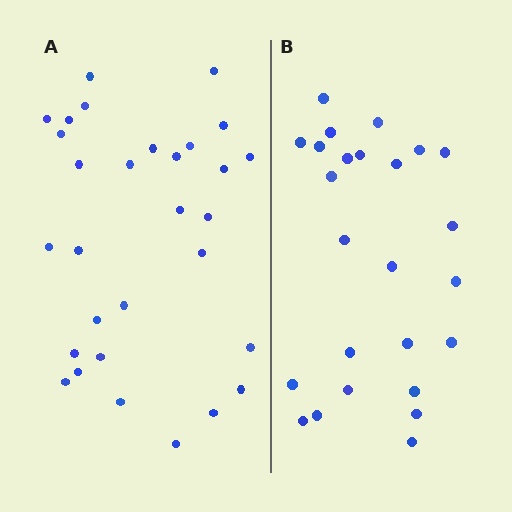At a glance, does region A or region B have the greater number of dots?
Region A (the left region) has more dots.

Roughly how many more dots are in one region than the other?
Region A has about 5 more dots than region B.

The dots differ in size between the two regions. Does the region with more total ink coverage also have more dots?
No. Region B has more total ink coverage because its dots are larger, but region A actually contains more individual dots. Total area can be misleading — the number of items is what matters here.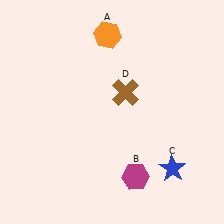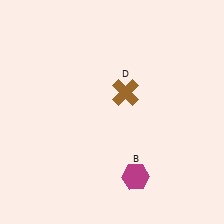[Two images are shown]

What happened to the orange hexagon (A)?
The orange hexagon (A) was removed in Image 2. It was in the top-left area of Image 1.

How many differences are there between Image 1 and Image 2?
There are 2 differences between the two images.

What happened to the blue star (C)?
The blue star (C) was removed in Image 2. It was in the bottom-right area of Image 1.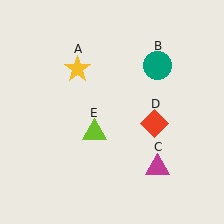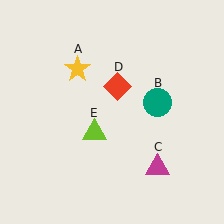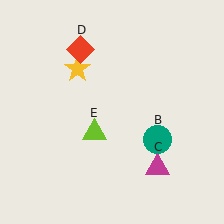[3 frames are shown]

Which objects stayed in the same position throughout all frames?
Yellow star (object A) and magenta triangle (object C) and lime triangle (object E) remained stationary.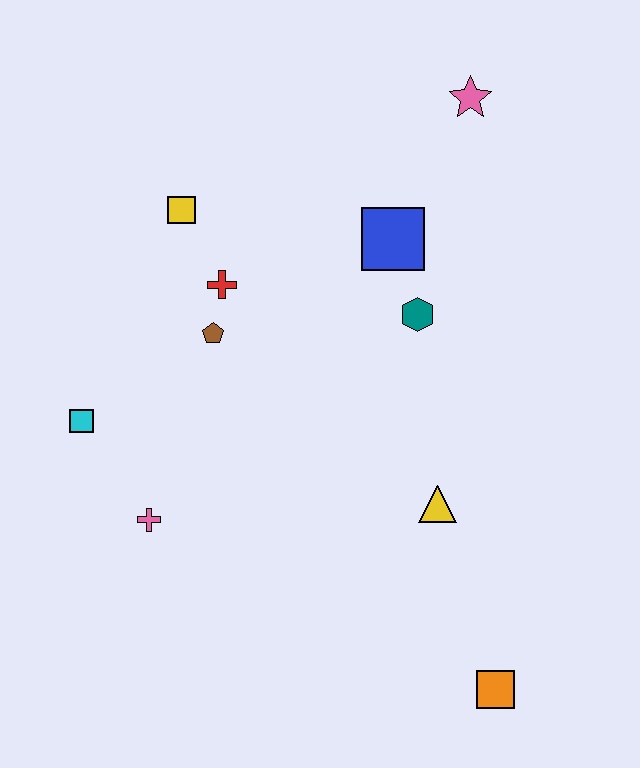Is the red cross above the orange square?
Yes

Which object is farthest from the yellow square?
The orange square is farthest from the yellow square.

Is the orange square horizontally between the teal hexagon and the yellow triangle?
No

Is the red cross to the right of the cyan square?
Yes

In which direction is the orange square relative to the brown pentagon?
The orange square is below the brown pentagon.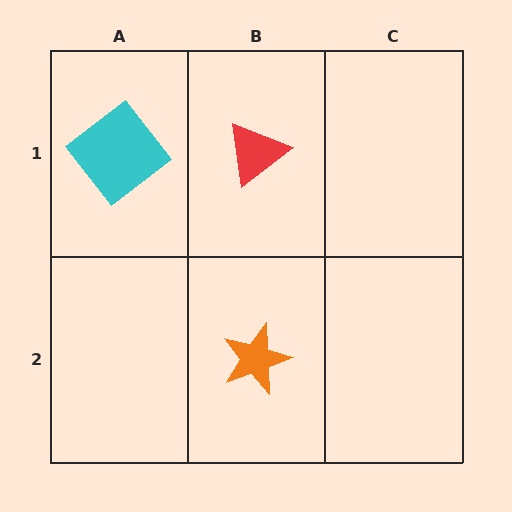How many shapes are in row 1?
2 shapes.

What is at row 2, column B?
An orange star.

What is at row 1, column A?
A cyan diamond.